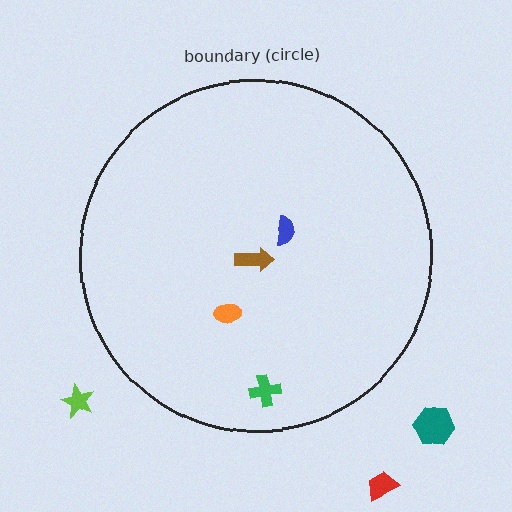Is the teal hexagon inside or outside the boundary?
Outside.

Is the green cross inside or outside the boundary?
Inside.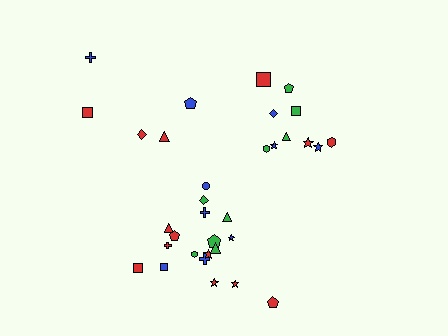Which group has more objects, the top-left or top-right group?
The top-right group.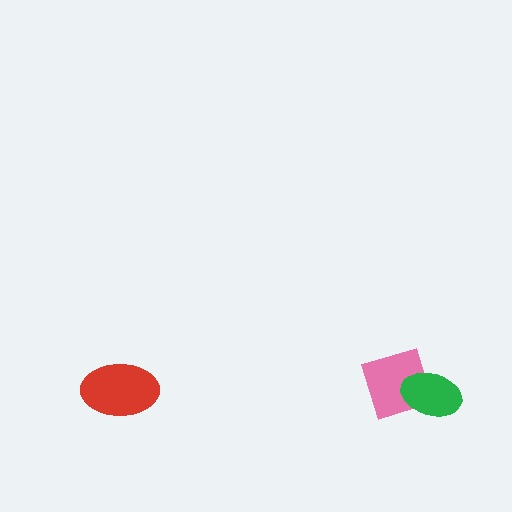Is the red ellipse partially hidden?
No, no other shape covers it.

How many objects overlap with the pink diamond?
1 object overlaps with the pink diamond.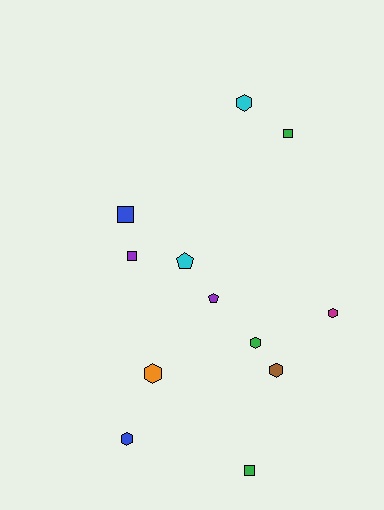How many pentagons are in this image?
There are 2 pentagons.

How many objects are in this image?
There are 12 objects.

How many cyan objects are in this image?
There are 2 cyan objects.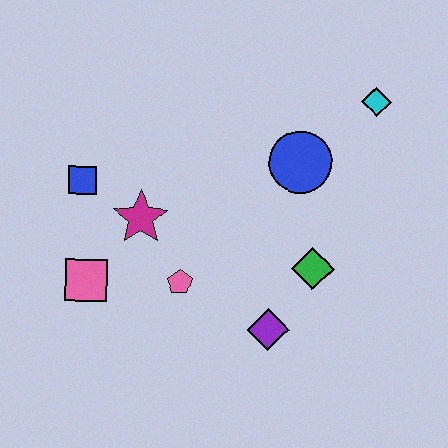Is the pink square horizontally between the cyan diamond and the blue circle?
No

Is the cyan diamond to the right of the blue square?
Yes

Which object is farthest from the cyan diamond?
The pink square is farthest from the cyan diamond.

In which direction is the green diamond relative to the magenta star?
The green diamond is to the right of the magenta star.